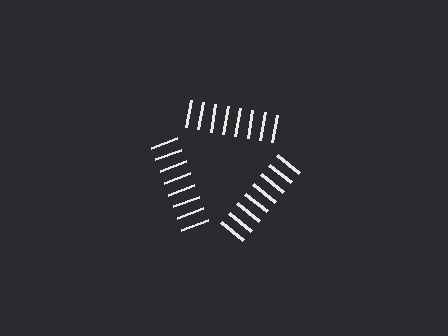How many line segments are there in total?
24 — 8 along each of the 3 edges.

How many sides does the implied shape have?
3 sides — the line-ends trace a triangle.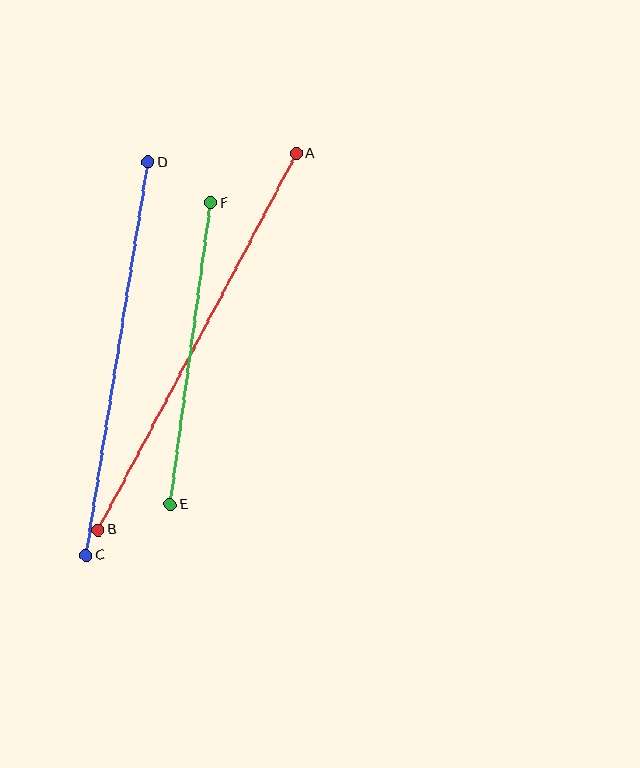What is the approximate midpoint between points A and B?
The midpoint is at approximately (197, 342) pixels.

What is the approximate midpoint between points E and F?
The midpoint is at approximately (191, 354) pixels.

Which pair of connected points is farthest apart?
Points A and B are farthest apart.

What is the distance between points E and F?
The distance is approximately 305 pixels.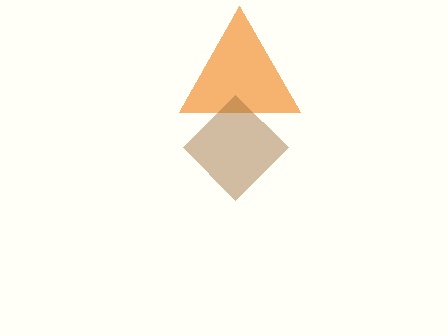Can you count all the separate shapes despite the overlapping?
Yes, there are 2 separate shapes.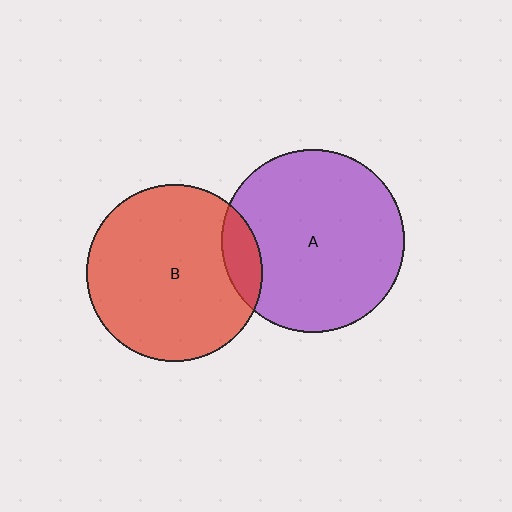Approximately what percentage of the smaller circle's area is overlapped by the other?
Approximately 10%.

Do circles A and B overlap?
Yes.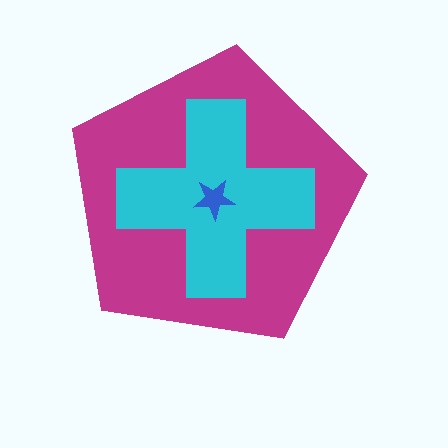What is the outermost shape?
The magenta pentagon.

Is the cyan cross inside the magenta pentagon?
Yes.